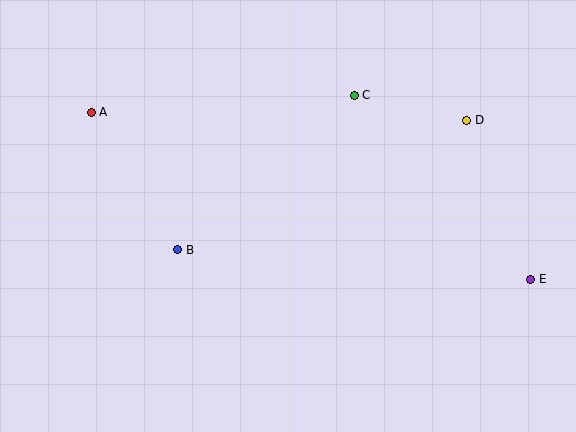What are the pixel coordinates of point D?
Point D is at (467, 120).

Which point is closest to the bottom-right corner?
Point E is closest to the bottom-right corner.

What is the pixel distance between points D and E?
The distance between D and E is 172 pixels.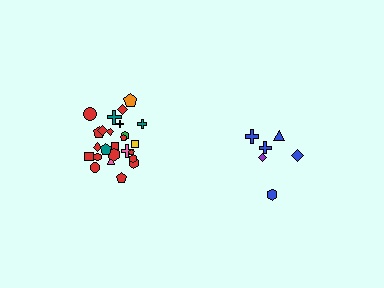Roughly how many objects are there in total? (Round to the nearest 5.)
Roughly 30 objects in total.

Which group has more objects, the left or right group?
The left group.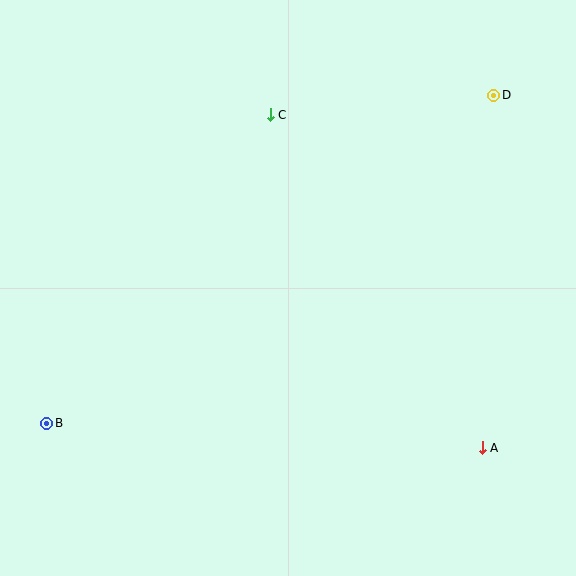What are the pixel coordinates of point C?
Point C is at (270, 115).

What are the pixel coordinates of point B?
Point B is at (47, 423).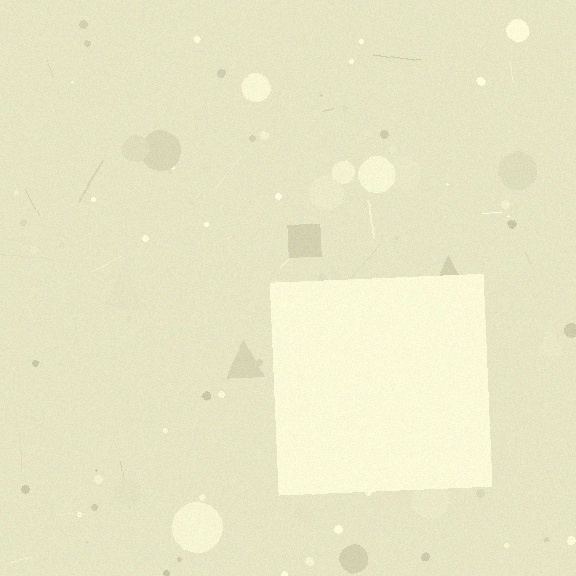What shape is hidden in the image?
A square is hidden in the image.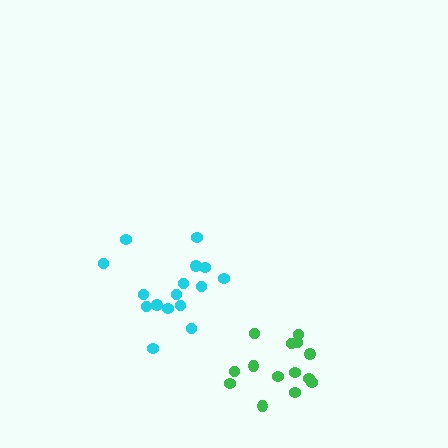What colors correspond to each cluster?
The clusters are colored: cyan, green.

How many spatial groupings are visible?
There are 2 spatial groupings.